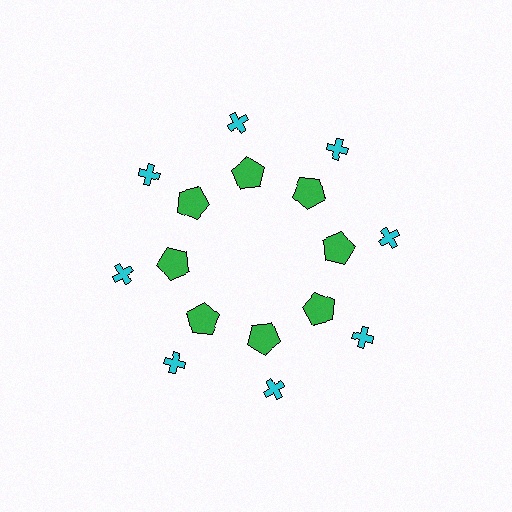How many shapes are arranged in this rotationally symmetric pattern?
There are 16 shapes, arranged in 8 groups of 2.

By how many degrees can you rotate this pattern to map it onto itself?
The pattern maps onto itself every 45 degrees of rotation.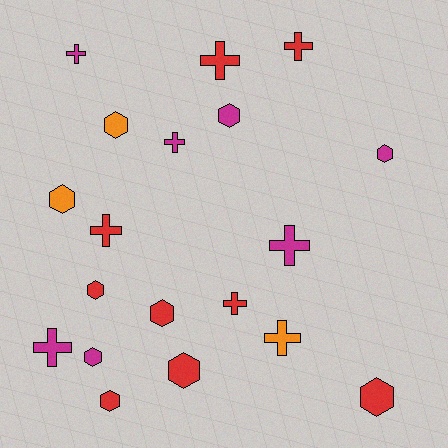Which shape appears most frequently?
Hexagon, with 10 objects.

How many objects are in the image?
There are 19 objects.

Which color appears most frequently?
Red, with 9 objects.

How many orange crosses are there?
There is 1 orange cross.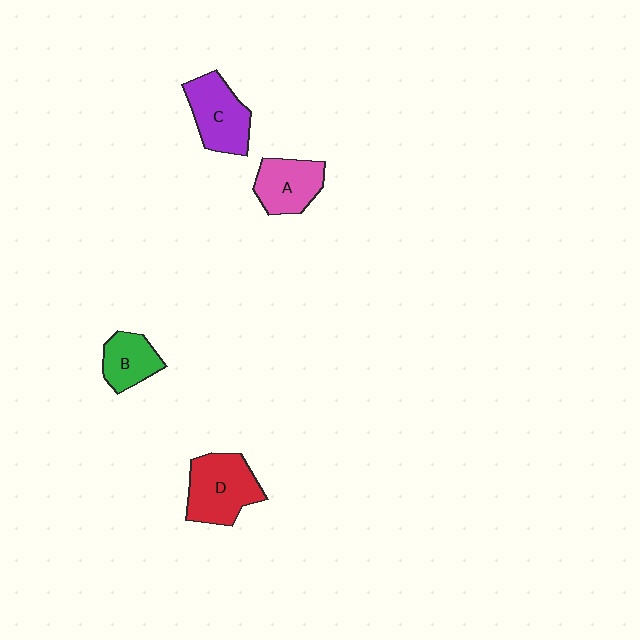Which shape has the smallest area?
Shape B (green).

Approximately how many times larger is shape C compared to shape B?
Approximately 1.4 times.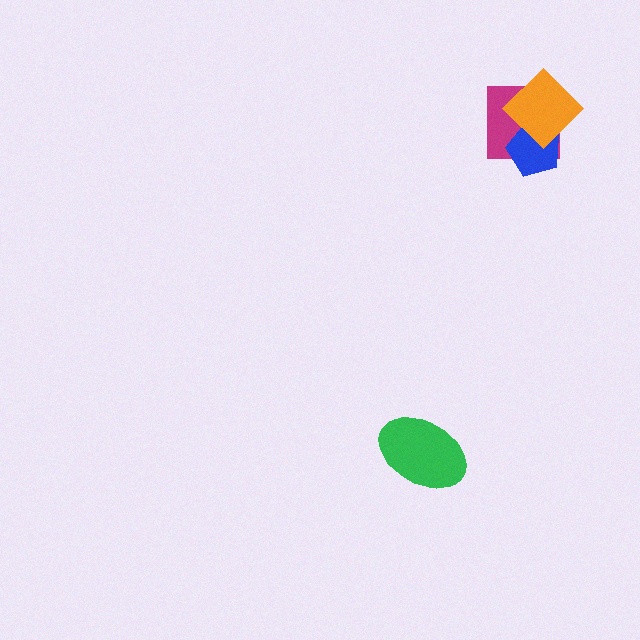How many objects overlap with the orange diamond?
2 objects overlap with the orange diamond.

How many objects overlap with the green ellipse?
0 objects overlap with the green ellipse.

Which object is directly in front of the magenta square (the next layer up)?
The blue pentagon is directly in front of the magenta square.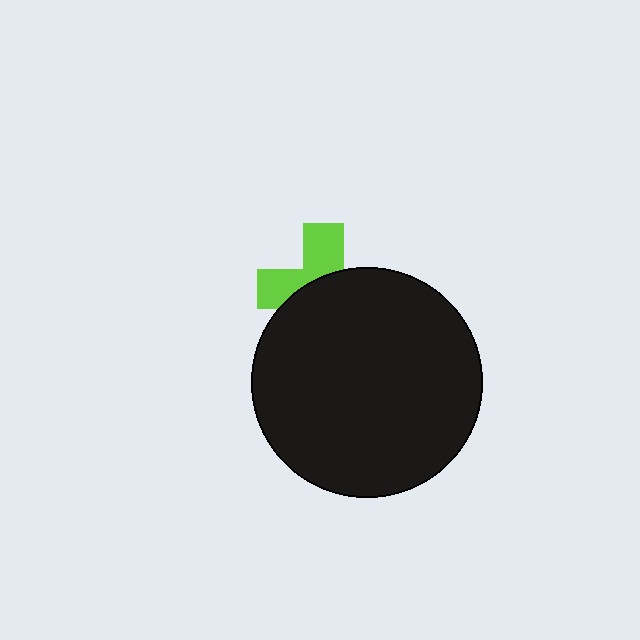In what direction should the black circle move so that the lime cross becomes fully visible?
The black circle should move down. That is the shortest direction to clear the overlap and leave the lime cross fully visible.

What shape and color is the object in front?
The object in front is a black circle.